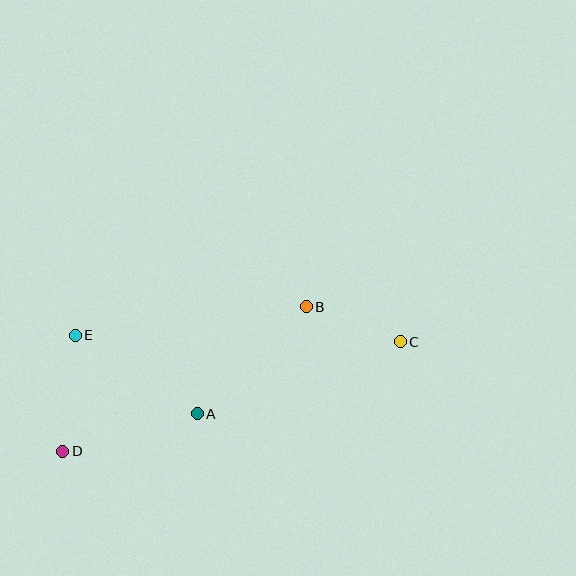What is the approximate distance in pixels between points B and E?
The distance between B and E is approximately 233 pixels.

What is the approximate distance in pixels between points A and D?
The distance between A and D is approximately 140 pixels.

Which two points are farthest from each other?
Points C and D are farthest from each other.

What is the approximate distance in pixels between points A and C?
The distance between A and C is approximately 215 pixels.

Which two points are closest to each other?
Points B and C are closest to each other.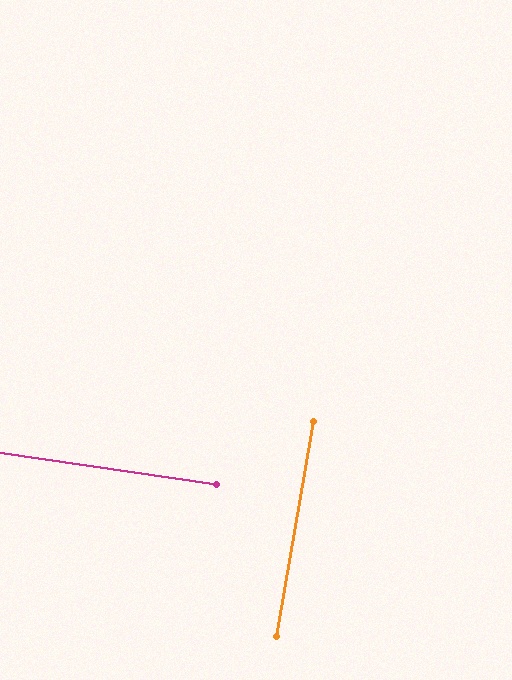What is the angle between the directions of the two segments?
Approximately 89 degrees.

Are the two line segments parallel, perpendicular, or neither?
Perpendicular — they meet at approximately 89°.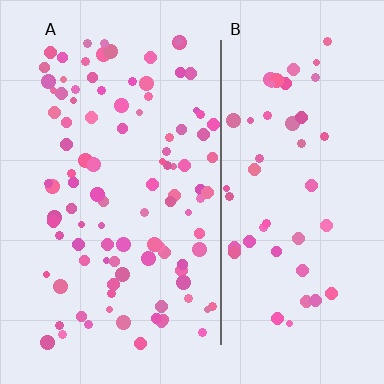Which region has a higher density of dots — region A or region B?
A (the left).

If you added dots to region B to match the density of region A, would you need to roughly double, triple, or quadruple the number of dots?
Approximately double.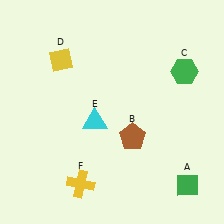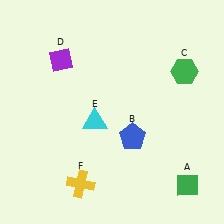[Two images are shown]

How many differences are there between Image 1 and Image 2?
There are 2 differences between the two images.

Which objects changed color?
B changed from brown to blue. D changed from yellow to purple.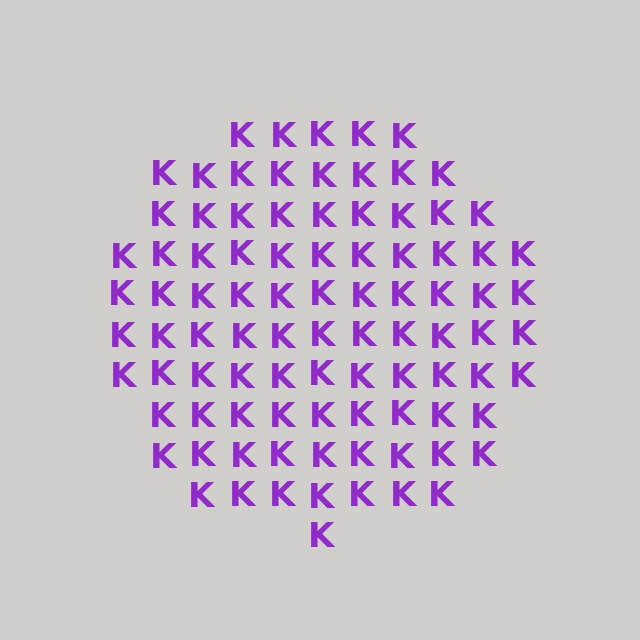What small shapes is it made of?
It is made of small letter K's.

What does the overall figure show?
The overall figure shows a circle.